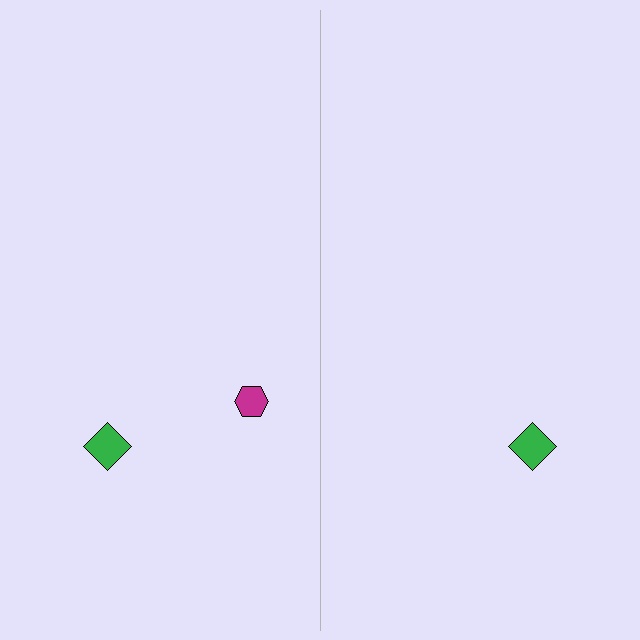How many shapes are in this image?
There are 3 shapes in this image.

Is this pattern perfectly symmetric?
No, the pattern is not perfectly symmetric. A magenta hexagon is missing from the right side.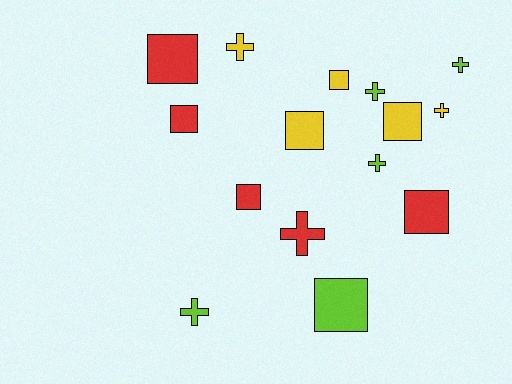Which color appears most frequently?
Lime, with 5 objects.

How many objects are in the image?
There are 15 objects.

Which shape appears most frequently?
Square, with 8 objects.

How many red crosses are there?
There is 1 red cross.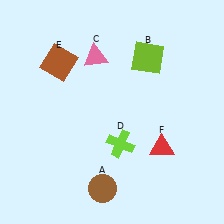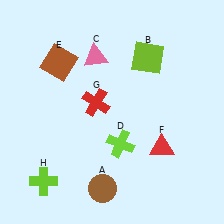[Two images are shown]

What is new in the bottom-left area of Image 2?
A lime cross (H) was added in the bottom-left area of Image 2.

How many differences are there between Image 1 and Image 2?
There are 2 differences between the two images.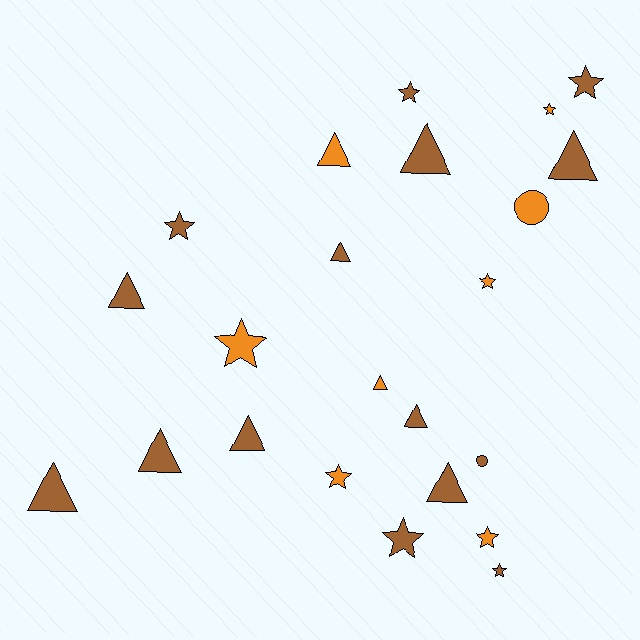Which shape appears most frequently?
Triangle, with 11 objects.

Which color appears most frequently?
Brown, with 15 objects.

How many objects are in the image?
There are 23 objects.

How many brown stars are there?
There are 5 brown stars.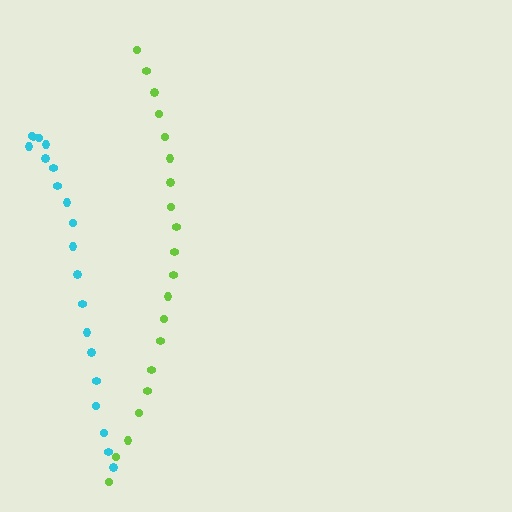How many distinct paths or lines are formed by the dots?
There are 2 distinct paths.